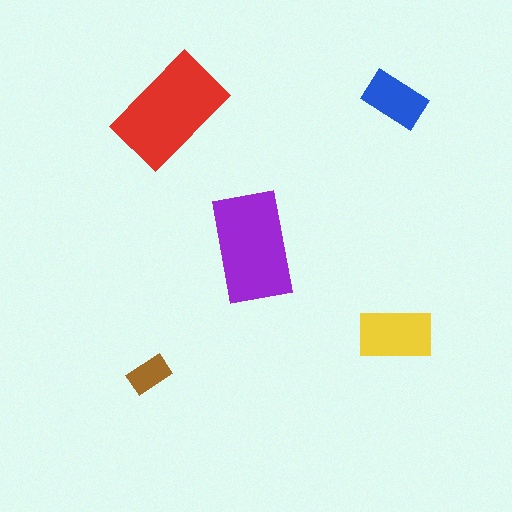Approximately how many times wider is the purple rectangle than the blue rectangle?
About 2 times wider.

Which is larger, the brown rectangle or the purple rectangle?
The purple one.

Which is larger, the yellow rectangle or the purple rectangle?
The purple one.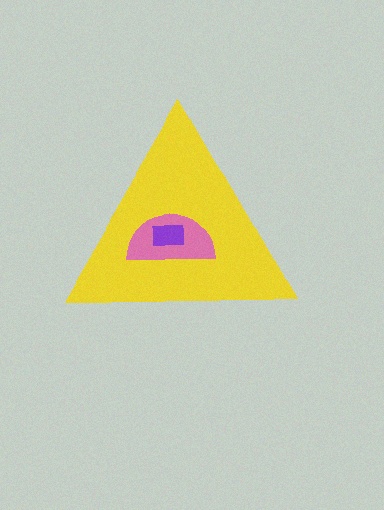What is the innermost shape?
The purple rectangle.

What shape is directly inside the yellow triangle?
The pink semicircle.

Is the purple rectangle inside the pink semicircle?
Yes.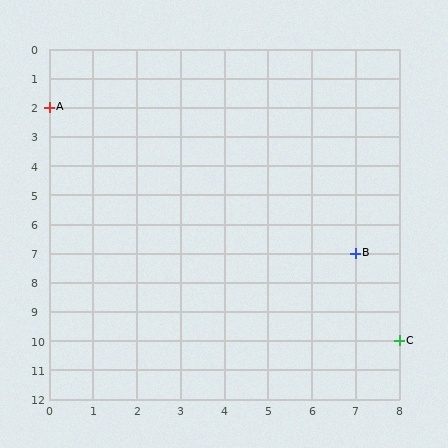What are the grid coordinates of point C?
Point C is at grid coordinates (8, 10).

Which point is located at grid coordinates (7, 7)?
Point B is at (7, 7).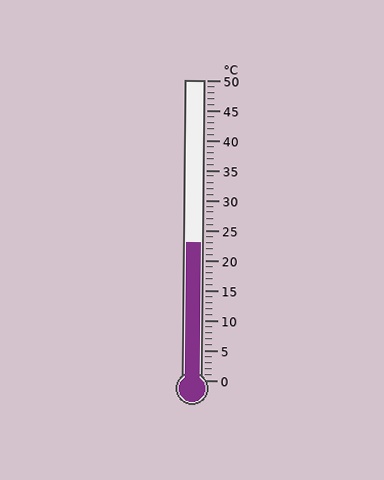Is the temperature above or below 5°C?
The temperature is above 5°C.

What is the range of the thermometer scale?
The thermometer scale ranges from 0°C to 50°C.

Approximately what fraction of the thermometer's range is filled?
The thermometer is filled to approximately 45% of its range.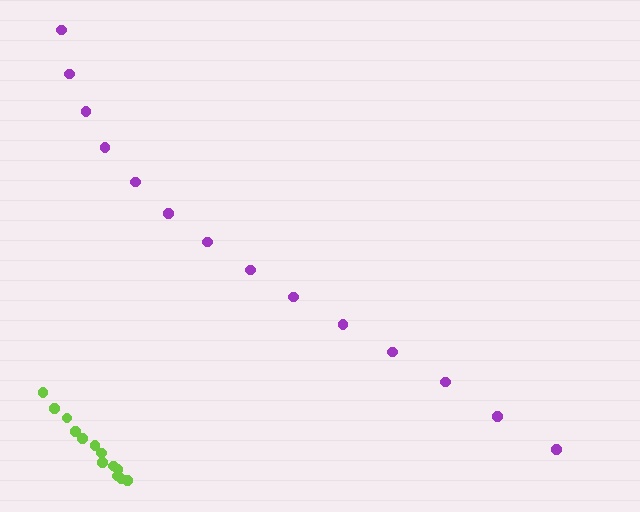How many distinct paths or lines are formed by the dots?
There are 2 distinct paths.